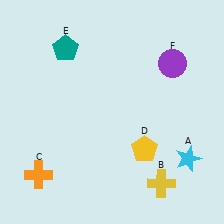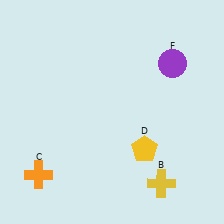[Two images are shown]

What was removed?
The cyan star (A), the teal pentagon (E) were removed in Image 2.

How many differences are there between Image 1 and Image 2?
There are 2 differences between the two images.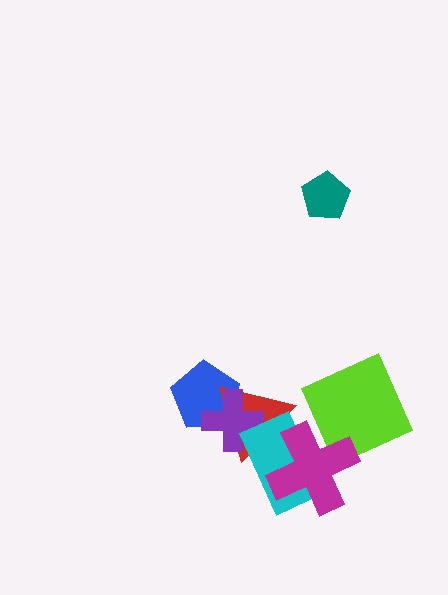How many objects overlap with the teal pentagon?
0 objects overlap with the teal pentagon.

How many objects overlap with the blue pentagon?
2 objects overlap with the blue pentagon.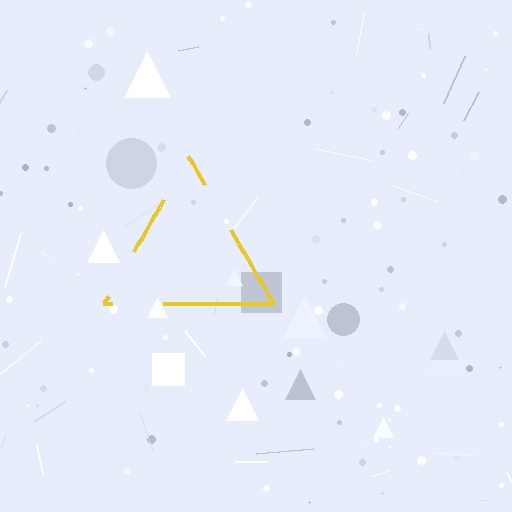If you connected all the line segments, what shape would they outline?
They would outline a triangle.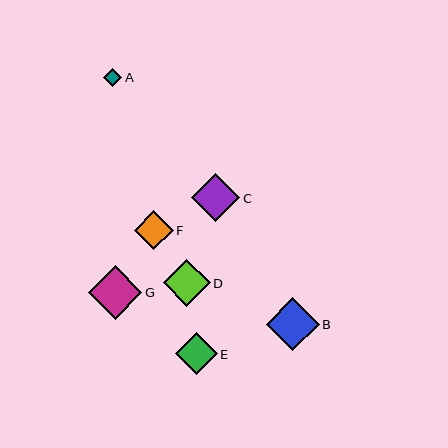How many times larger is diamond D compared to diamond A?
Diamond D is approximately 2.6 times the size of diamond A.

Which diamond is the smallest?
Diamond A is the smallest with a size of approximately 18 pixels.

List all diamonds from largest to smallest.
From largest to smallest: G, B, C, D, E, F, A.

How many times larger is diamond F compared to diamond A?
Diamond F is approximately 2.2 times the size of diamond A.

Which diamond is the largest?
Diamond G is the largest with a size of approximately 54 pixels.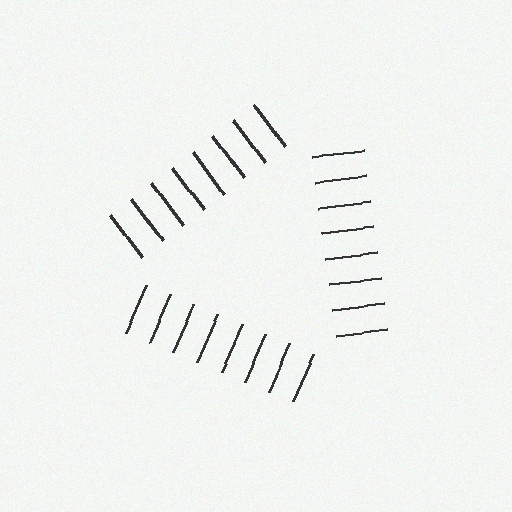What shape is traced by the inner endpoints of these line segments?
An illusory triangle — the line segments terminate on its edges but no continuous stroke is drawn.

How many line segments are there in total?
24 — 8 along each of the 3 edges.